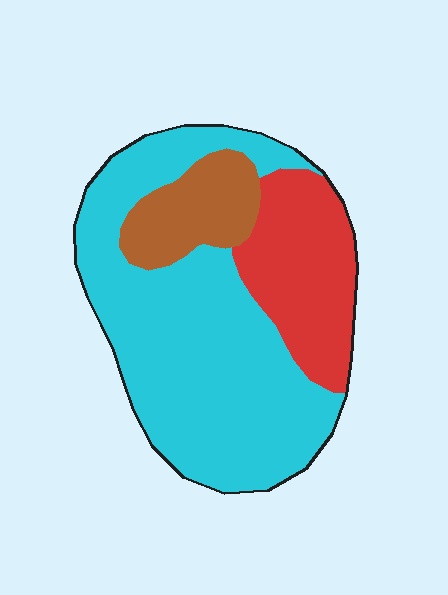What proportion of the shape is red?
Red takes up between a sixth and a third of the shape.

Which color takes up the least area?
Brown, at roughly 15%.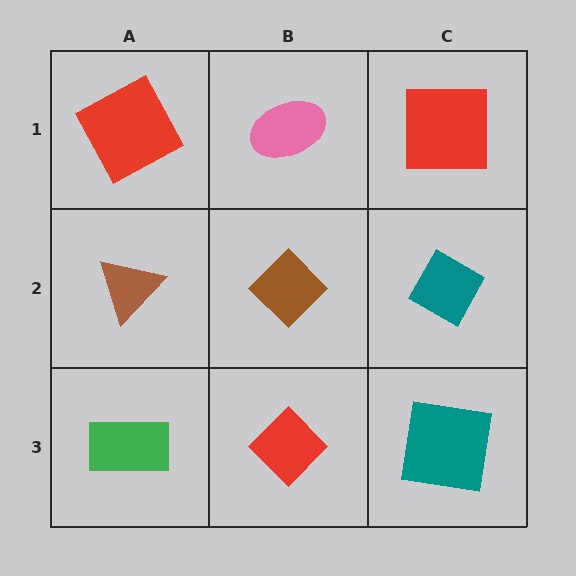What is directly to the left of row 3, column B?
A green rectangle.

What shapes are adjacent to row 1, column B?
A brown diamond (row 2, column B), a red square (row 1, column A), a red square (row 1, column C).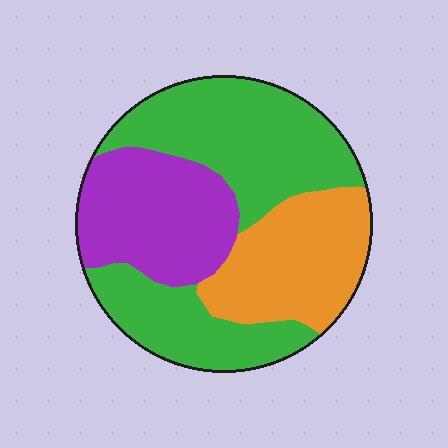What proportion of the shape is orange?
Orange takes up about one quarter (1/4) of the shape.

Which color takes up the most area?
Green, at roughly 50%.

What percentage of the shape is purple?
Purple takes up about one quarter (1/4) of the shape.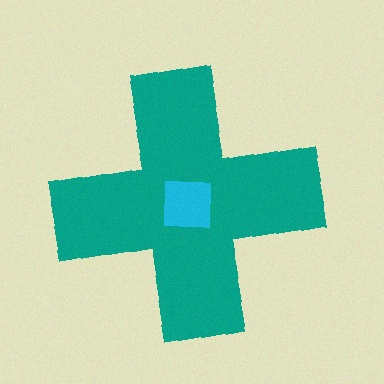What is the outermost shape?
The teal cross.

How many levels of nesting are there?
2.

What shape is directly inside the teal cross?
The cyan square.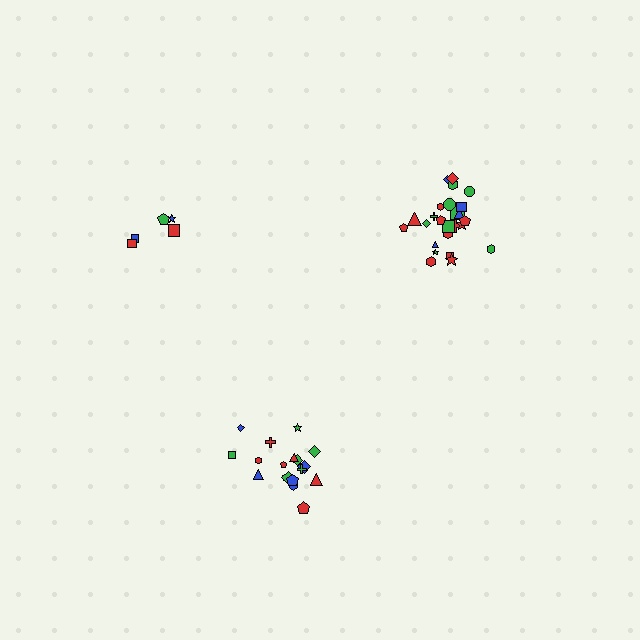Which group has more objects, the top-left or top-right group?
The top-right group.